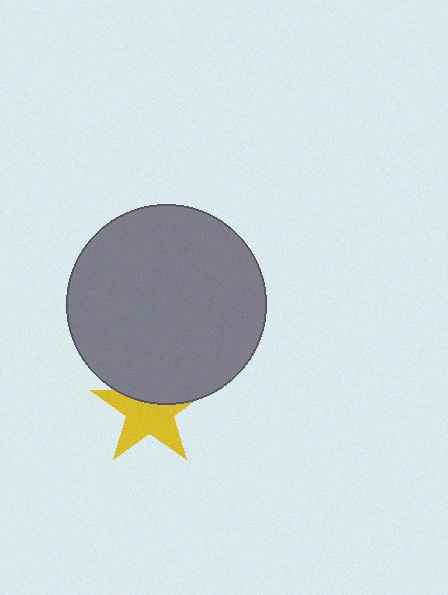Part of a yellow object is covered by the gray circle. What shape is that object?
It is a star.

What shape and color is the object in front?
The object in front is a gray circle.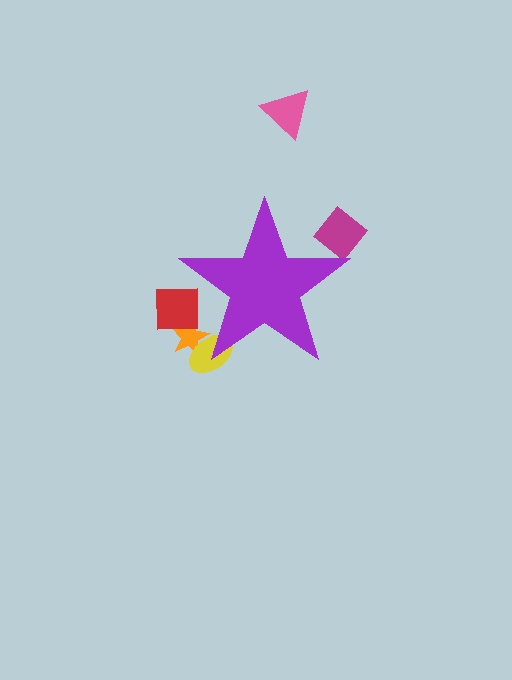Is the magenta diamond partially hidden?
Yes, the magenta diamond is partially hidden behind the purple star.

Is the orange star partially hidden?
Yes, the orange star is partially hidden behind the purple star.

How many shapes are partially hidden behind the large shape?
4 shapes are partially hidden.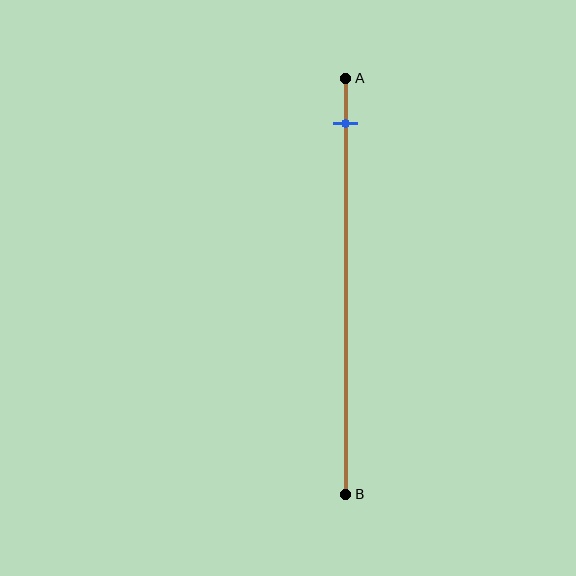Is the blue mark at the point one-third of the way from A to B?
No, the mark is at about 10% from A, not at the 33% one-third point.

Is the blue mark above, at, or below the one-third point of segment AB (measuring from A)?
The blue mark is above the one-third point of segment AB.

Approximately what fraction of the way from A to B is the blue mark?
The blue mark is approximately 10% of the way from A to B.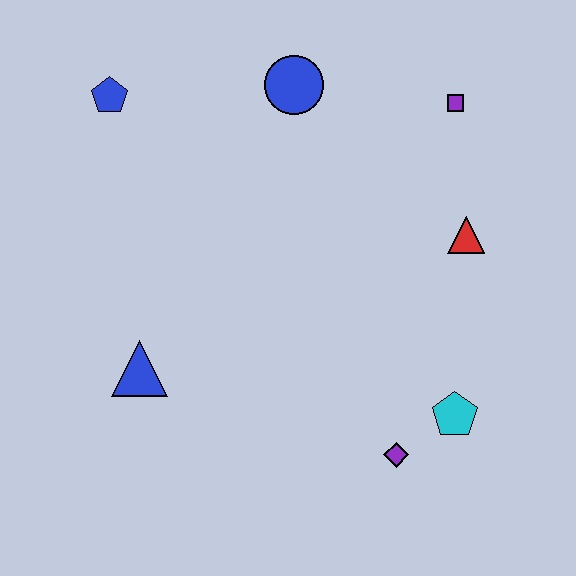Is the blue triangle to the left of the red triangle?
Yes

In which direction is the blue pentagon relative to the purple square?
The blue pentagon is to the left of the purple square.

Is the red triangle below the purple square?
Yes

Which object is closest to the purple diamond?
The cyan pentagon is closest to the purple diamond.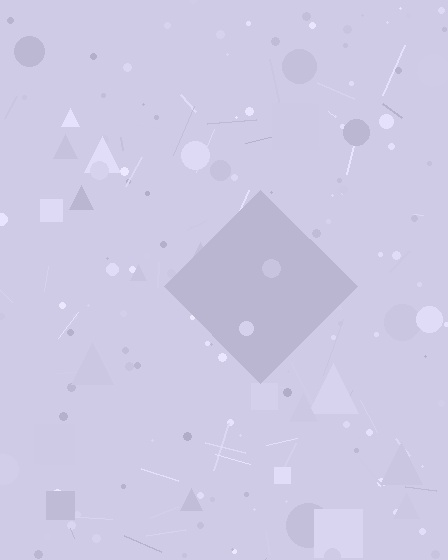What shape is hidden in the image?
A diamond is hidden in the image.